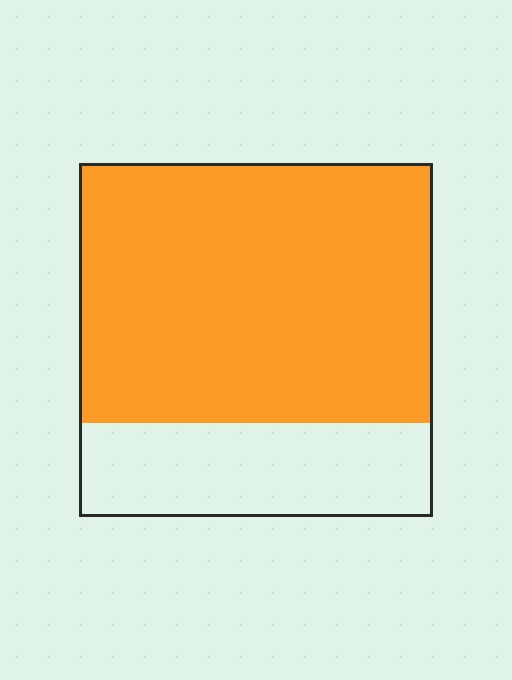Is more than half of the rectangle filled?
Yes.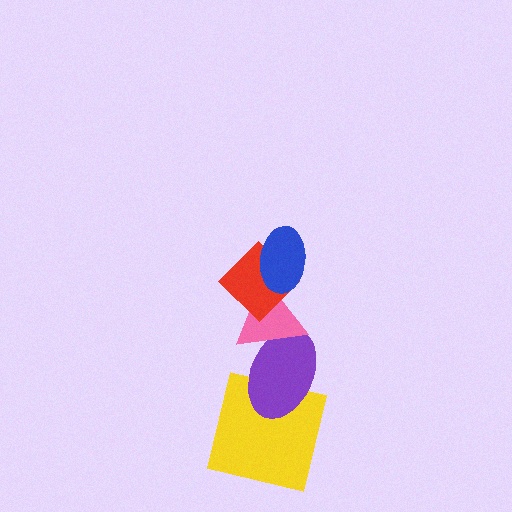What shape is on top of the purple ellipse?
The pink triangle is on top of the purple ellipse.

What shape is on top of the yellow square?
The purple ellipse is on top of the yellow square.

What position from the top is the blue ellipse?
The blue ellipse is 1st from the top.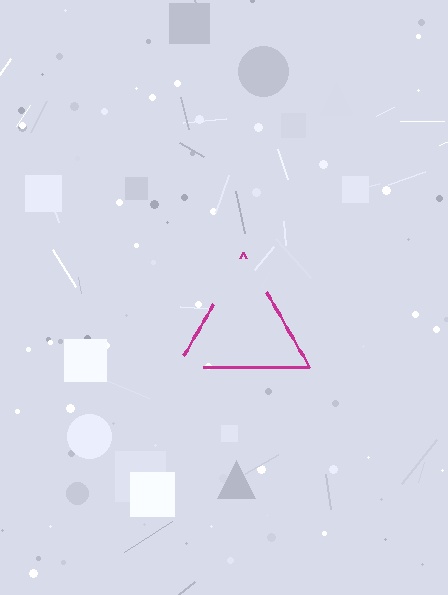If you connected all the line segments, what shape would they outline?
They would outline a triangle.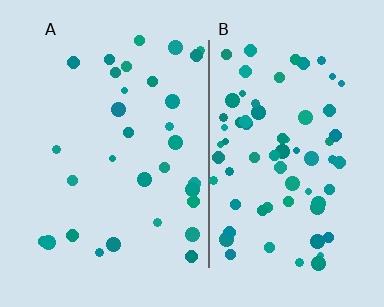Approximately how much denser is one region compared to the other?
Approximately 2.2× — region B over region A.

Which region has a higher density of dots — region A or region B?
B (the right).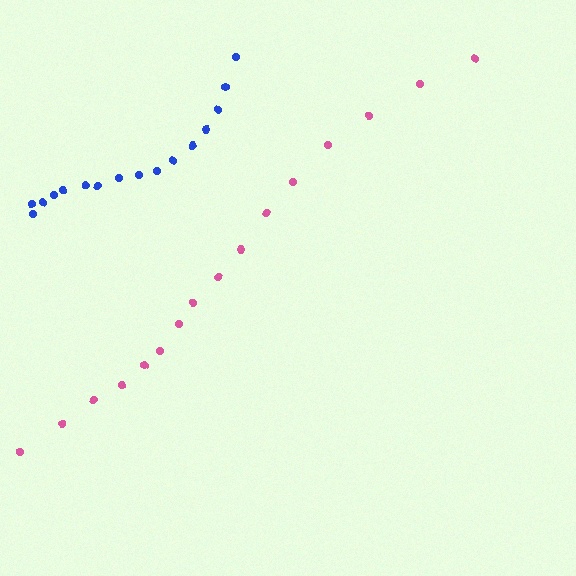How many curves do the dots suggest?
There are 2 distinct paths.